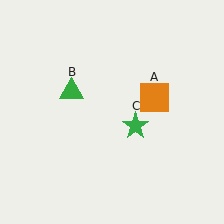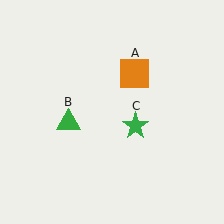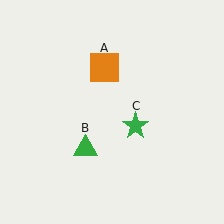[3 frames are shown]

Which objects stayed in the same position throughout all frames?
Green star (object C) remained stationary.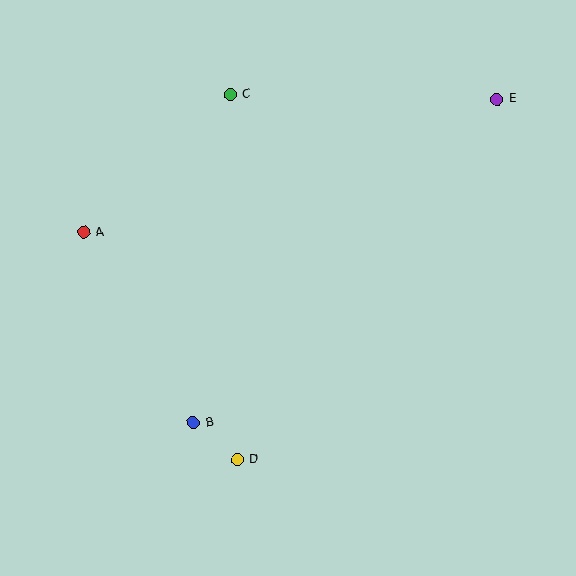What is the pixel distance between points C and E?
The distance between C and E is 267 pixels.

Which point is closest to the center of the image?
Point B at (193, 423) is closest to the center.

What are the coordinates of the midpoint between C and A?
The midpoint between C and A is at (157, 164).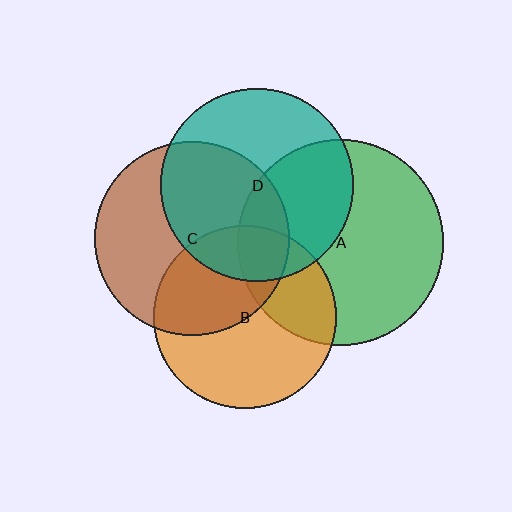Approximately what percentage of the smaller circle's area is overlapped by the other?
Approximately 20%.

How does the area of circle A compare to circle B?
Approximately 1.3 times.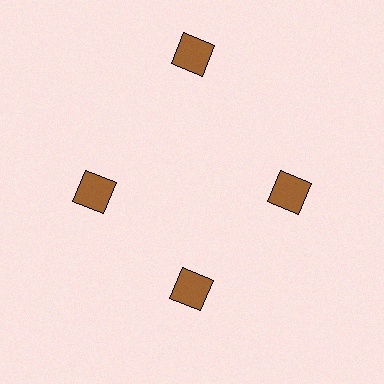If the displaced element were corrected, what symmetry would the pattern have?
It would have 4-fold rotational symmetry — the pattern would map onto itself every 90 degrees.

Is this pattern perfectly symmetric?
No. The 4 brown diamonds are arranged in a ring, but one element near the 12 o'clock position is pushed outward from the center, breaking the 4-fold rotational symmetry.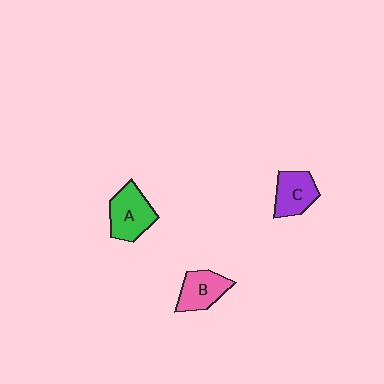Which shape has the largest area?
Shape A (green).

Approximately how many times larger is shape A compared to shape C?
Approximately 1.2 times.